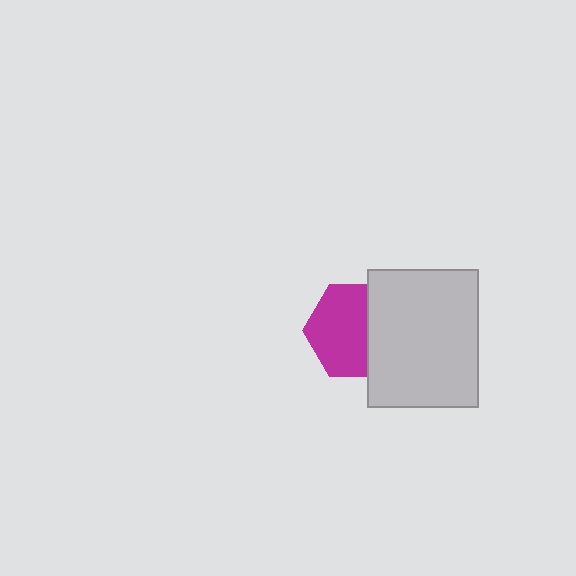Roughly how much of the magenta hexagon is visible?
About half of it is visible (roughly 64%).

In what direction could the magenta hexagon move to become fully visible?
The magenta hexagon could move left. That would shift it out from behind the light gray rectangle entirely.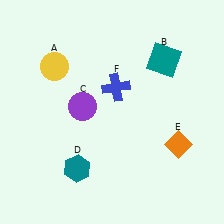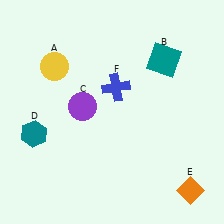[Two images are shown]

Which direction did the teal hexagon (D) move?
The teal hexagon (D) moved left.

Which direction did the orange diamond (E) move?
The orange diamond (E) moved down.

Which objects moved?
The objects that moved are: the teal hexagon (D), the orange diamond (E).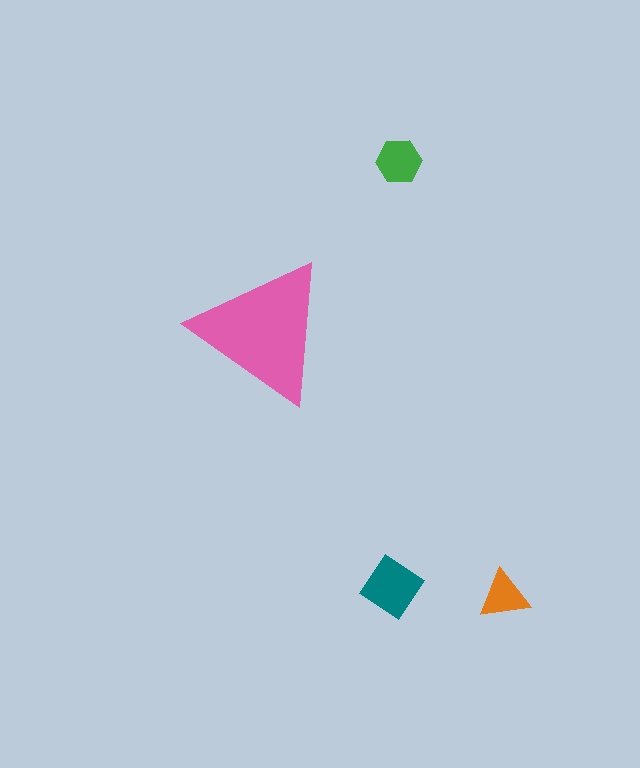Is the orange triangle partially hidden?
No, the orange triangle is fully visible.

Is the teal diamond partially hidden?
No, the teal diamond is fully visible.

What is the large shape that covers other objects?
A pink triangle.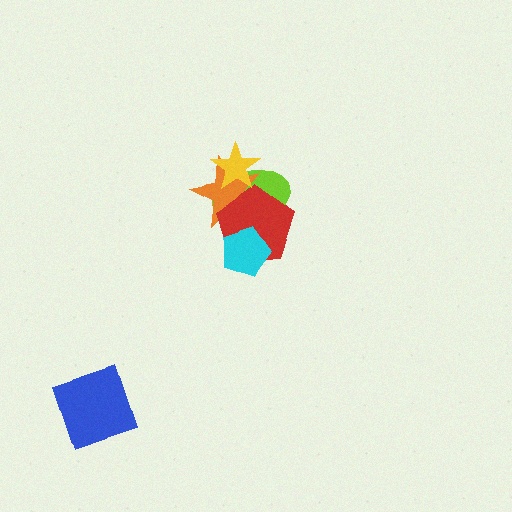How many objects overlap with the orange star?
3 objects overlap with the orange star.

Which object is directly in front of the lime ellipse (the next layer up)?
The orange star is directly in front of the lime ellipse.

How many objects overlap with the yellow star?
2 objects overlap with the yellow star.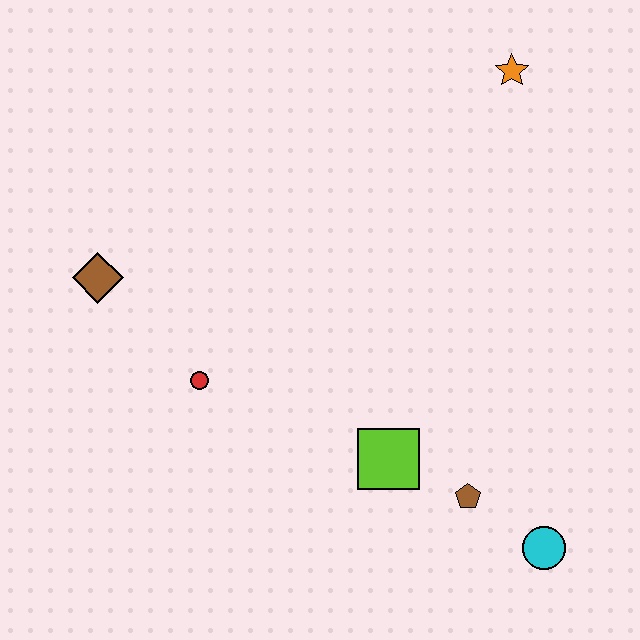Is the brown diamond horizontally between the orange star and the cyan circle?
No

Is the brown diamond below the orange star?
Yes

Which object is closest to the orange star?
The lime square is closest to the orange star.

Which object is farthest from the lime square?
The orange star is farthest from the lime square.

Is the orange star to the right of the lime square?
Yes